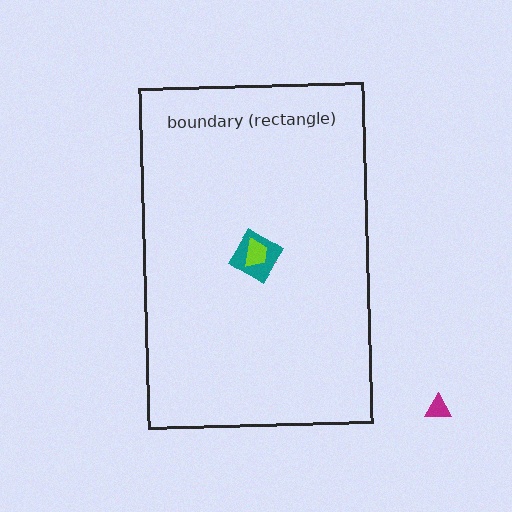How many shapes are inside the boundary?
3 inside, 1 outside.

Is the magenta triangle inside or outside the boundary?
Outside.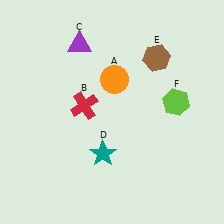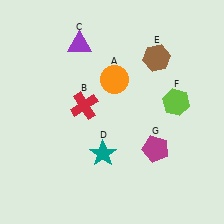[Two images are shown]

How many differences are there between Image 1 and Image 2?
There is 1 difference between the two images.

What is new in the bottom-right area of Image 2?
A magenta pentagon (G) was added in the bottom-right area of Image 2.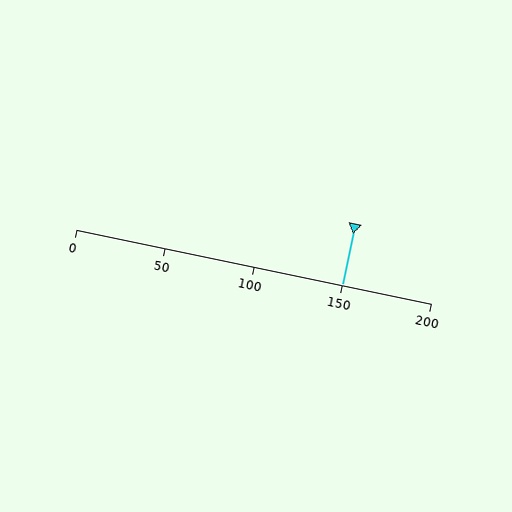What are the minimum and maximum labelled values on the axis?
The axis runs from 0 to 200.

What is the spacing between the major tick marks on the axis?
The major ticks are spaced 50 apart.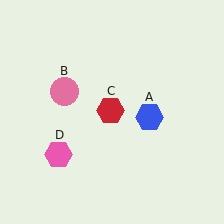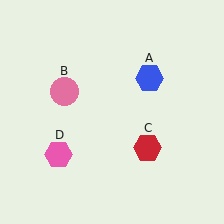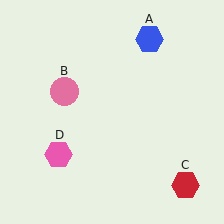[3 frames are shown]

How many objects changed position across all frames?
2 objects changed position: blue hexagon (object A), red hexagon (object C).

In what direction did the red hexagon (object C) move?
The red hexagon (object C) moved down and to the right.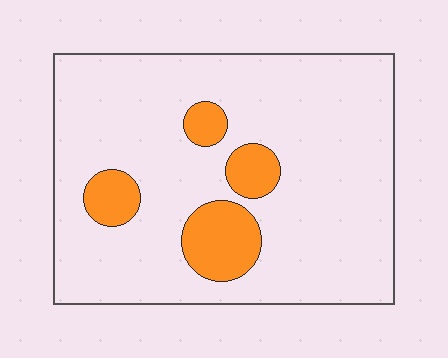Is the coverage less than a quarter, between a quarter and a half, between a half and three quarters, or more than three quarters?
Less than a quarter.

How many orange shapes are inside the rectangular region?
4.